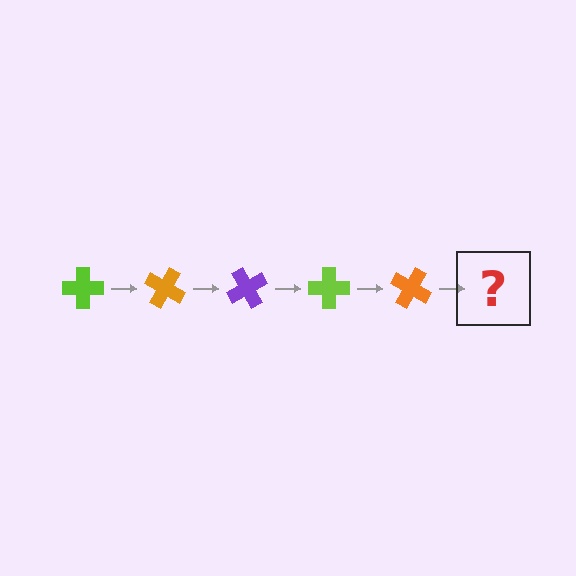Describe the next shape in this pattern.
It should be a purple cross, rotated 150 degrees from the start.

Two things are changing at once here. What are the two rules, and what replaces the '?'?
The two rules are that it rotates 30 degrees each step and the color cycles through lime, orange, and purple. The '?' should be a purple cross, rotated 150 degrees from the start.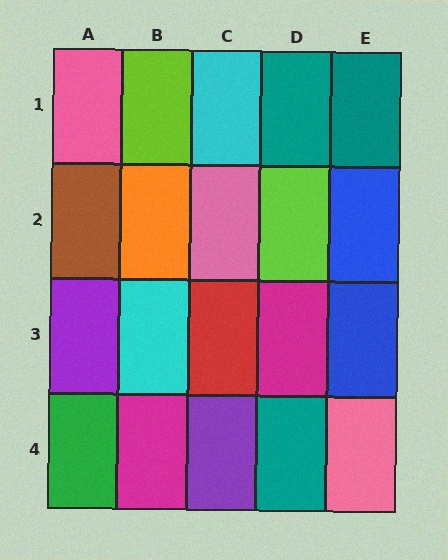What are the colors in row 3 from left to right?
Purple, cyan, red, magenta, blue.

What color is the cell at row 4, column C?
Purple.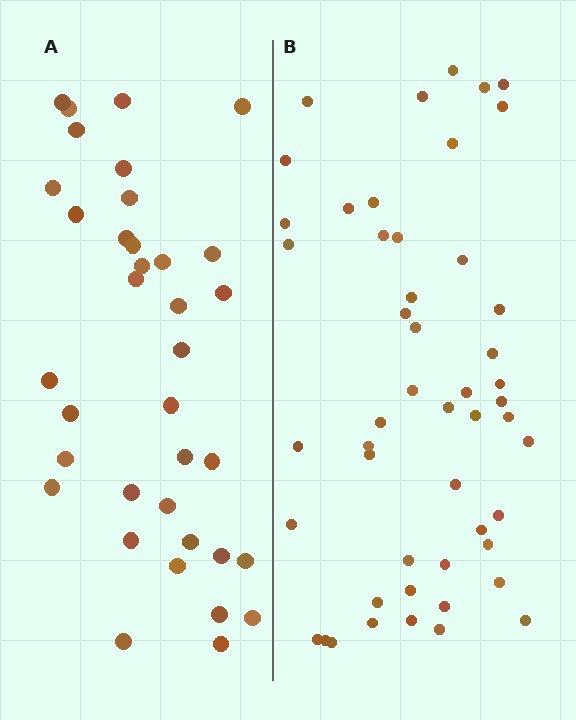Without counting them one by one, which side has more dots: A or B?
Region B (the right region) has more dots.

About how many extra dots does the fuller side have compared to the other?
Region B has approximately 15 more dots than region A.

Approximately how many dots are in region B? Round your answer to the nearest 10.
About 50 dots.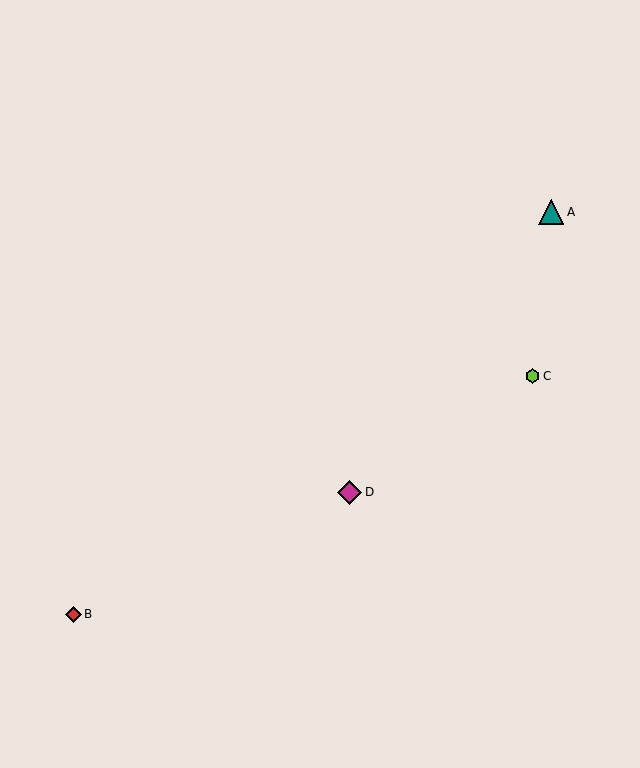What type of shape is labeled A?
Shape A is a teal triangle.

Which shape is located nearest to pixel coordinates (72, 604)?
The red diamond (labeled B) at (73, 614) is nearest to that location.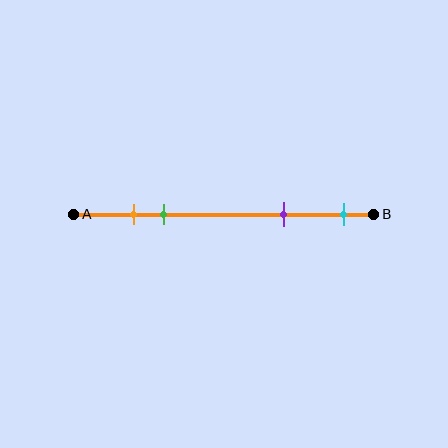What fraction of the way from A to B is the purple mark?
The purple mark is approximately 70% (0.7) of the way from A to B.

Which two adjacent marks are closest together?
The orange and green marks are the closest adjacent pair.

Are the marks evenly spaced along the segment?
No, the marks are not evenly spaced.